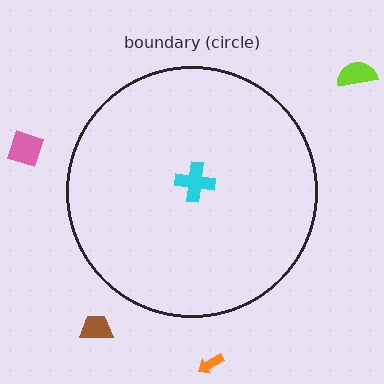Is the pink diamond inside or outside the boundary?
Outside.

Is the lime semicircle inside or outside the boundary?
Outside.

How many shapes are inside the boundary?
1 inside, 4 outside.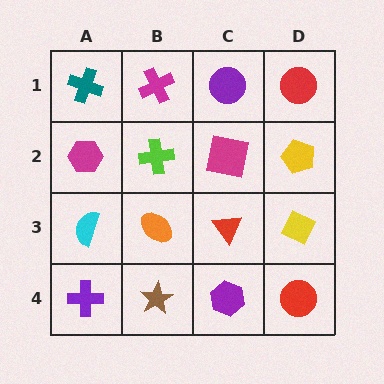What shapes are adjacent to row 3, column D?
A yellow pentagon (row 2, column D), a red circle (row 4, column D), a red triangle (row 3, column C).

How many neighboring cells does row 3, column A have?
3.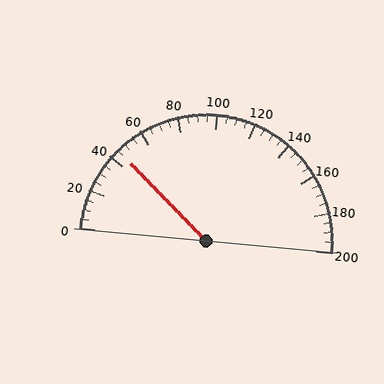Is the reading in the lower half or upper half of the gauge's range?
The reading is in the lower half of the range (0 to 200).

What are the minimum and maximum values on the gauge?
The gauge ranges from 0 to 200.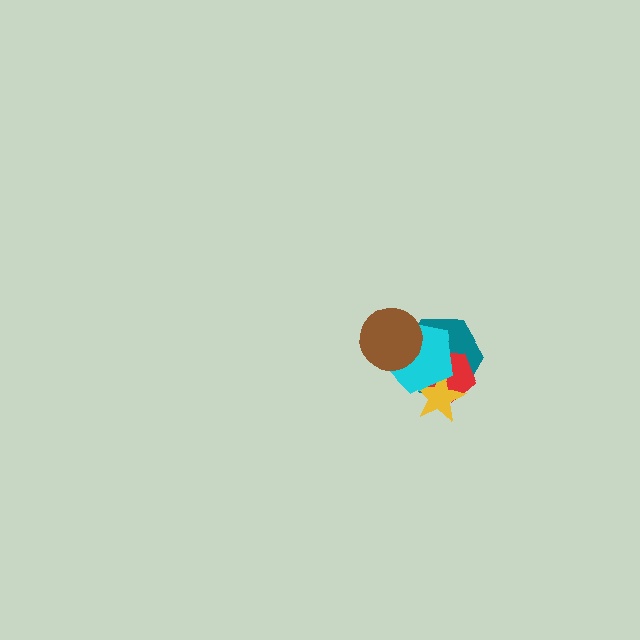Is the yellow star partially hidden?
Yes, it is partially covered by another shape.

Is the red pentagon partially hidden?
Yes, it is partially covered by another shape.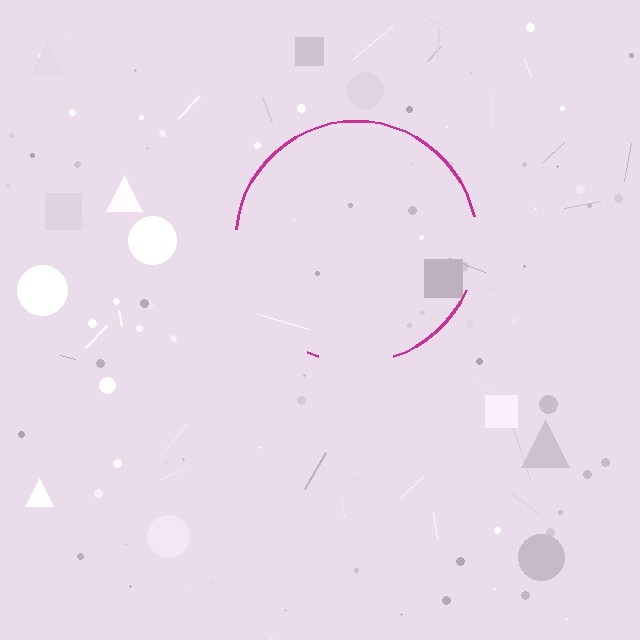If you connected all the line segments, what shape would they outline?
They would outline a circle.